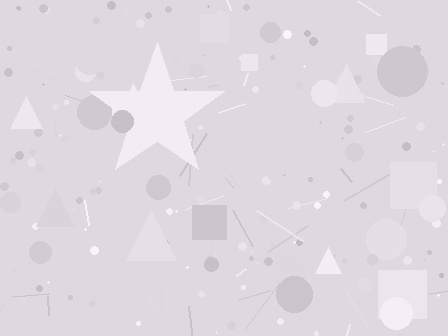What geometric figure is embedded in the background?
A star is embedded in the background.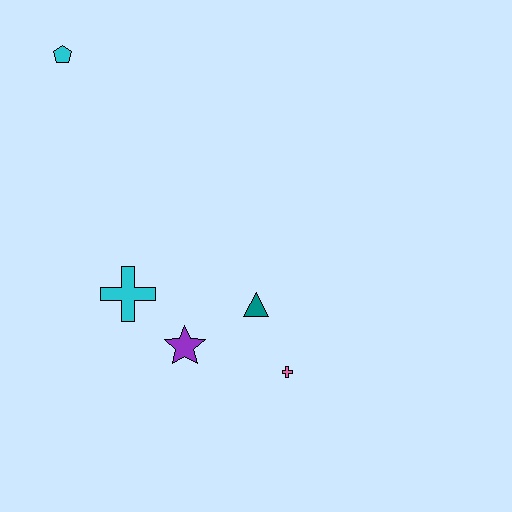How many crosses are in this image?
There are 2 crosses.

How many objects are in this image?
There are 5 objects.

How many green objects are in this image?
There are no green objects.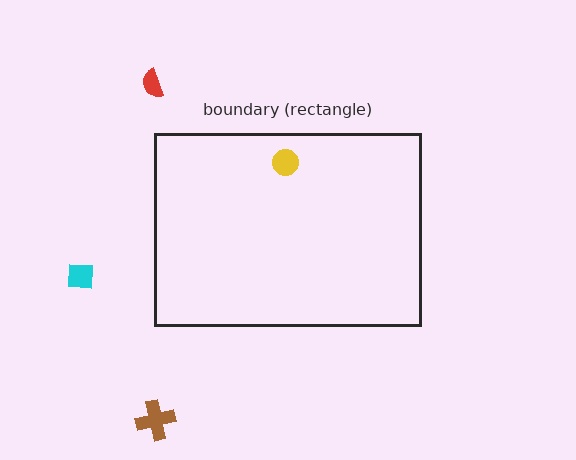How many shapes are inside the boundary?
1 inside, 3 outside.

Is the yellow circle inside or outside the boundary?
Inside.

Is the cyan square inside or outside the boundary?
Outside.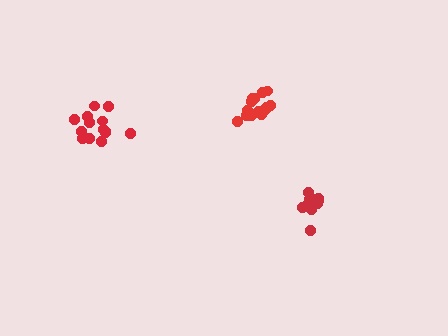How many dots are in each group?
Group 1: 14 dots, Group 2: 14 dots, Group 3: 10 dots (38 total).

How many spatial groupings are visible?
There are 3 spatial groupings.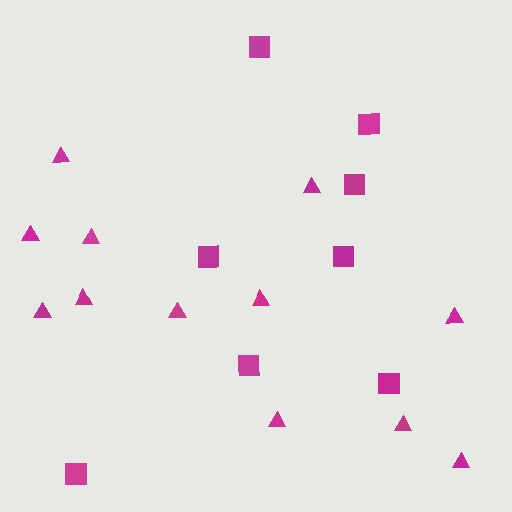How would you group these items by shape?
There are 2 groups: one group of squares (8) and one group of triangles (12).